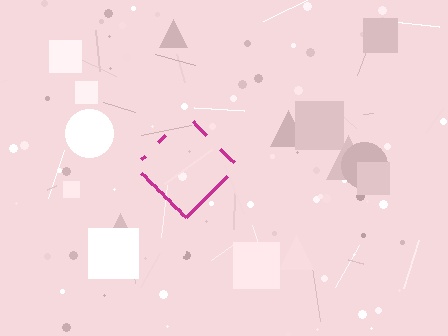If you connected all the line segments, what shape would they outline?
They would outline a diamond.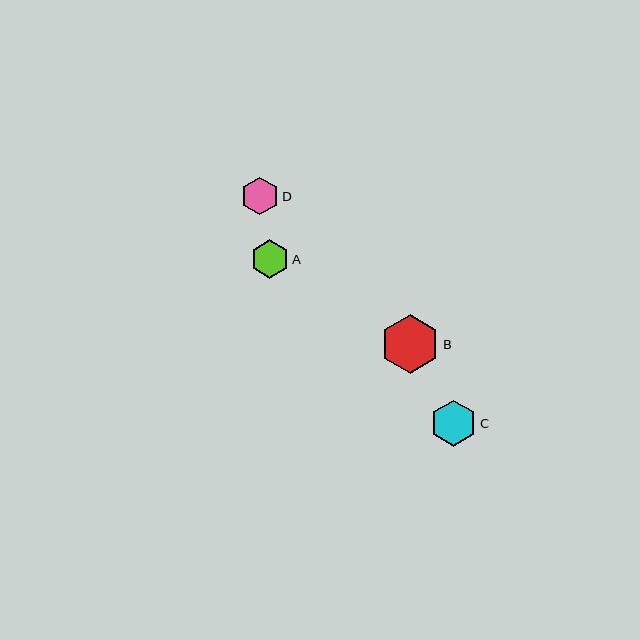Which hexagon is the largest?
Hexagon B is the largest with a size of approximately 59 pixels.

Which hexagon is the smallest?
Hexagon D is the smallest with a size of approximately 37 pixels.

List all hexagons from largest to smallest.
From largest to smallest: B, C, A, D.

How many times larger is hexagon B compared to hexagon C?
Hexagon B is approximately 1.3 times the size of hexagon C.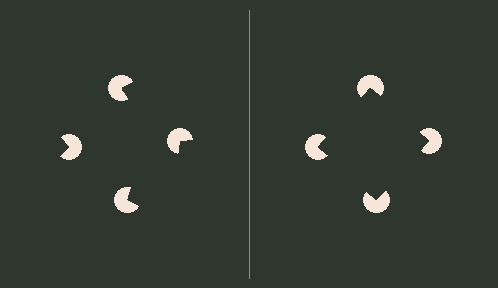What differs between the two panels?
The pac-man discs are positioned identically on both sides; only the wedge orientations differ. On the right they align to a square; on the left they are misaligned.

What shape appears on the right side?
An illusory square.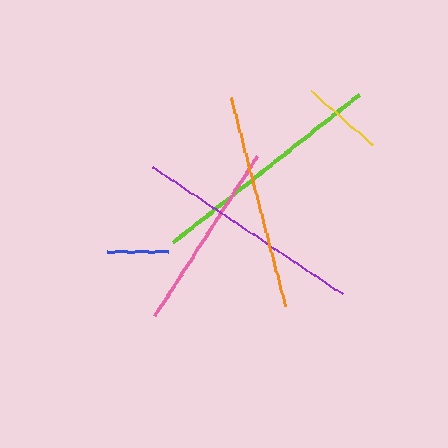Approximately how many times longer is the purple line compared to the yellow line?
The purple line is approximately 2.8 times the length of the yellow line.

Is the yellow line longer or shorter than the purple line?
The purple line is longer than the yellow line.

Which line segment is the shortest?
The blue line is the shortest at approximately 60 pixels.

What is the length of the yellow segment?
The yellow segment is approximately 82 pixels long.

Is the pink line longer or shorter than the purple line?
The purple line is longer than the pink line.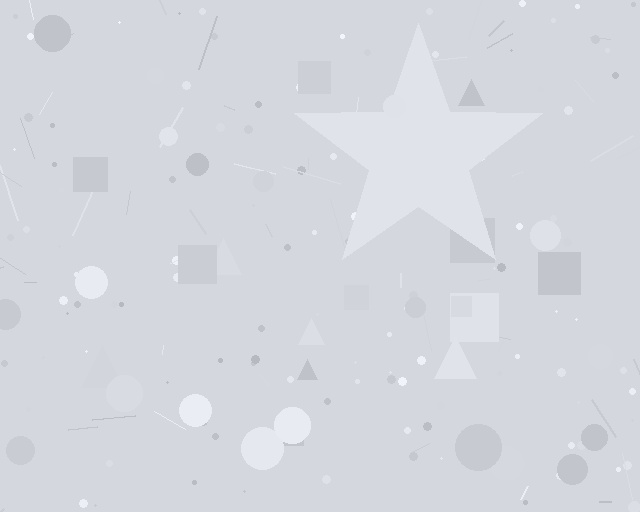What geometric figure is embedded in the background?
A star is embedded in the background.